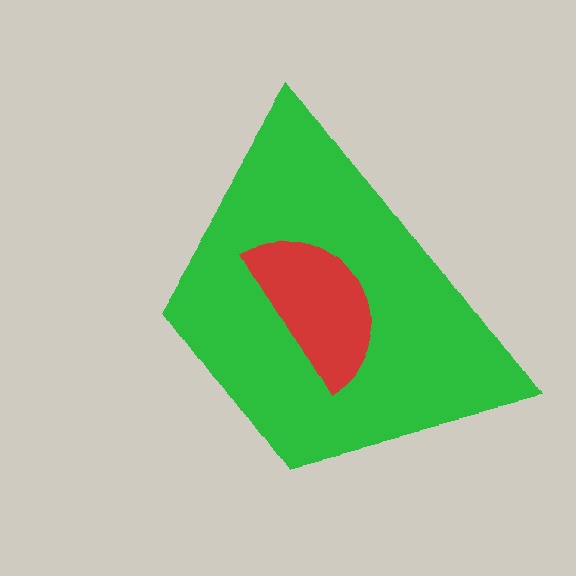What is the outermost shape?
The green trapezoid.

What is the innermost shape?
The red semicircle.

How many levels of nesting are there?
2.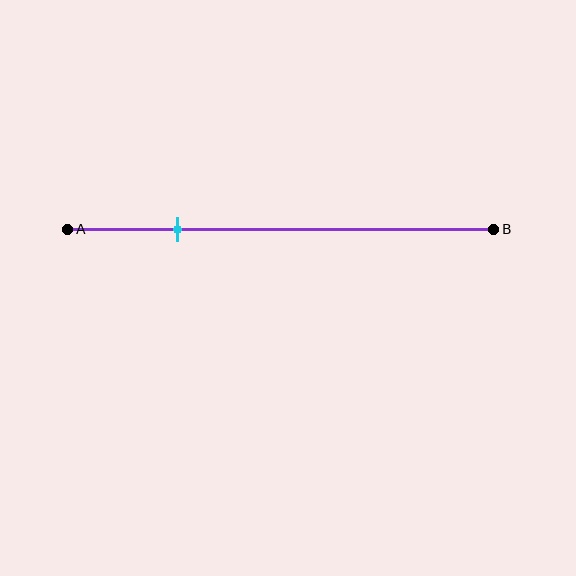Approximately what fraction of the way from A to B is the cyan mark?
The cyan mark is approximately 25% of the way from A to B.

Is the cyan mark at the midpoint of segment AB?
No, the mark is at about 25% from A, not at the 50% midpoint.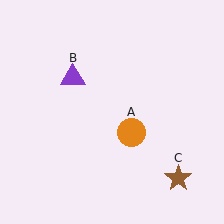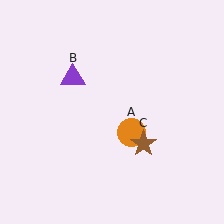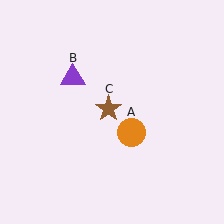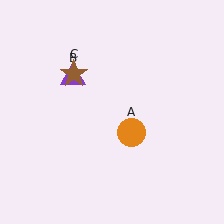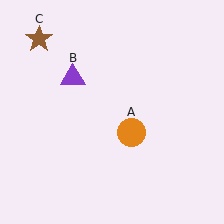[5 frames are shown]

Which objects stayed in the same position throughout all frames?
Orange circle (object A) and purple triangle (object B) remained stationary.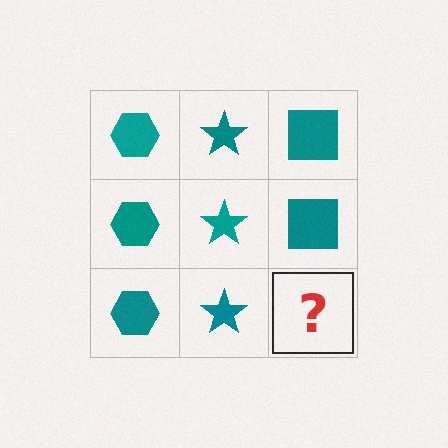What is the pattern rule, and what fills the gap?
The rule is that each column has a consistent shape. The gap should be filled with a teal square.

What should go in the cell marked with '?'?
The missing cell should contain a teal square.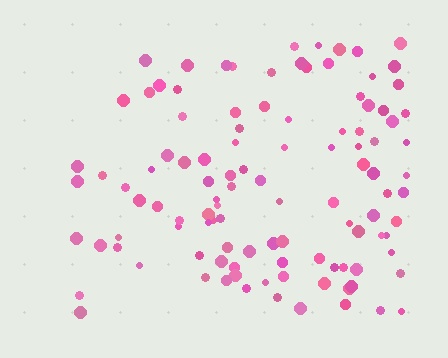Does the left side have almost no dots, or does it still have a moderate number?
Still a moderate number, just noticeably fewer than the right.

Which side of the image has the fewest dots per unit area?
The left.